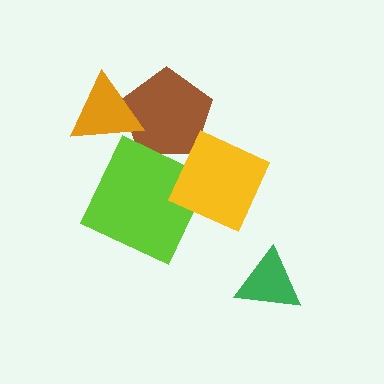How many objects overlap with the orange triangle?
1 object overlaps with the orange triangle.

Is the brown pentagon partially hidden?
Yes, it is partially covered by another shape.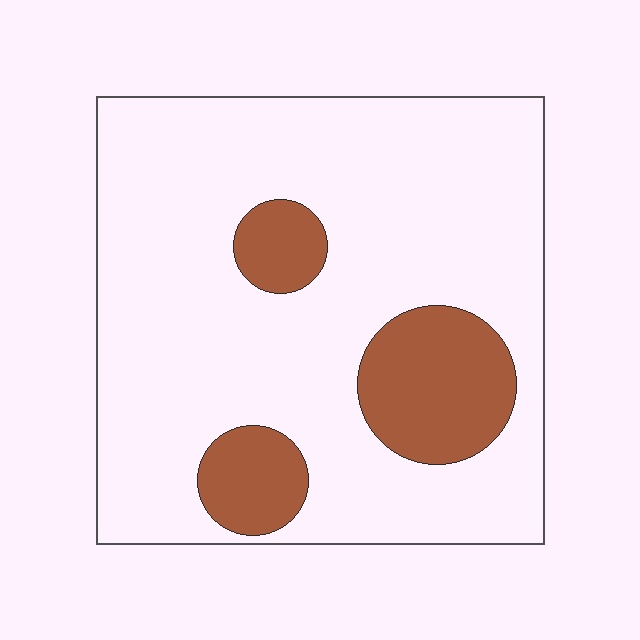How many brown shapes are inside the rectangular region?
3.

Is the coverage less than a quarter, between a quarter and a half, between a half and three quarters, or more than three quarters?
Less than a quarter.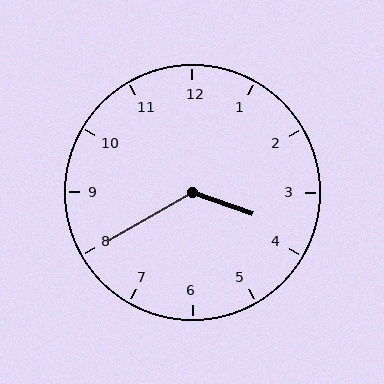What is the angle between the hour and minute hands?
Approximately 130 degrees.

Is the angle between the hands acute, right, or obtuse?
It is obtuse.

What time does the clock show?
3:40.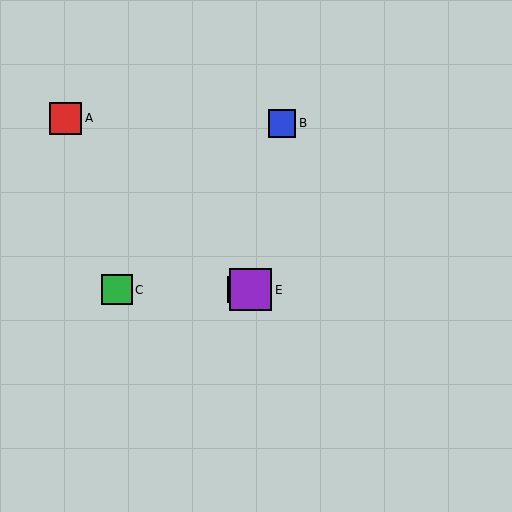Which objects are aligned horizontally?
Objects C, D, E are aligned horizontally.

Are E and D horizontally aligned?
Yes, both are at y≈290.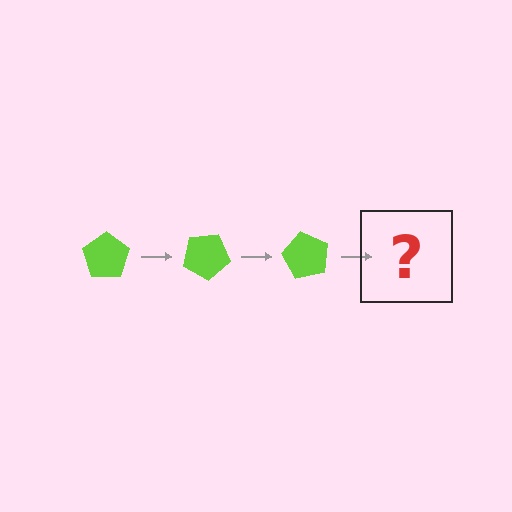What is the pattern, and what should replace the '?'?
The pattern is that the pentagon rotates 30 degrees each step. The '?' should be a lime pentagon rotated 90 degrees.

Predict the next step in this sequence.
The next step is a lime pentagon rotated 90 degrees.